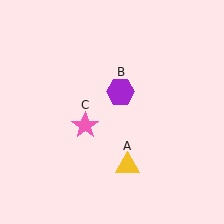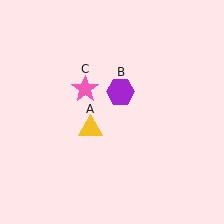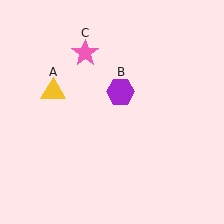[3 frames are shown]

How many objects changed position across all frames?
2 objects changed position: yellow triangle (object A), pink star (object C).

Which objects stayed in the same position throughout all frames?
Purple hexagon (object B) remained stationary.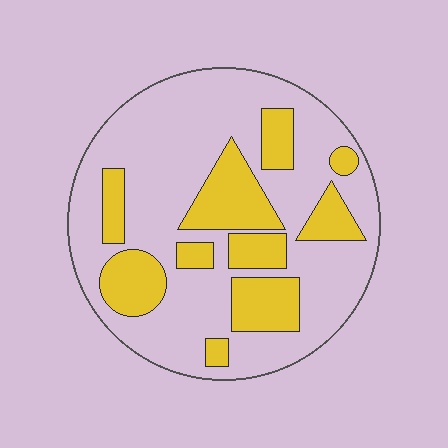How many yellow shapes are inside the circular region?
10.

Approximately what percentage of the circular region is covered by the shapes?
Approximately 30%.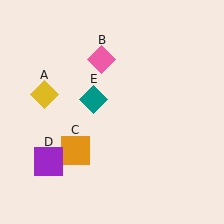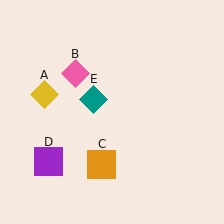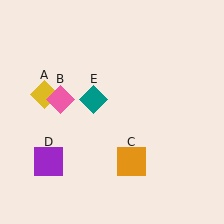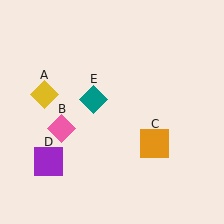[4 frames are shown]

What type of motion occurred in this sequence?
The pink diamond (object B), orange square (object C) rotated counterclockwise around the center of the scene.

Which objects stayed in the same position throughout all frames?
Yellow diamond (object A) and purple square (object D) and teal diamond (object E) remained stationary.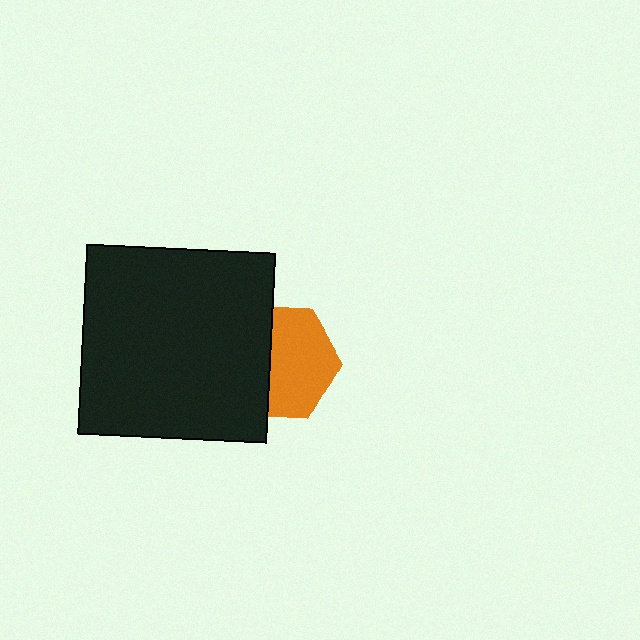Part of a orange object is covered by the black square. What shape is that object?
It is a hexagon.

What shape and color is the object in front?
The object in front is a black square.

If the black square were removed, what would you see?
You would see the complete orange hexagon.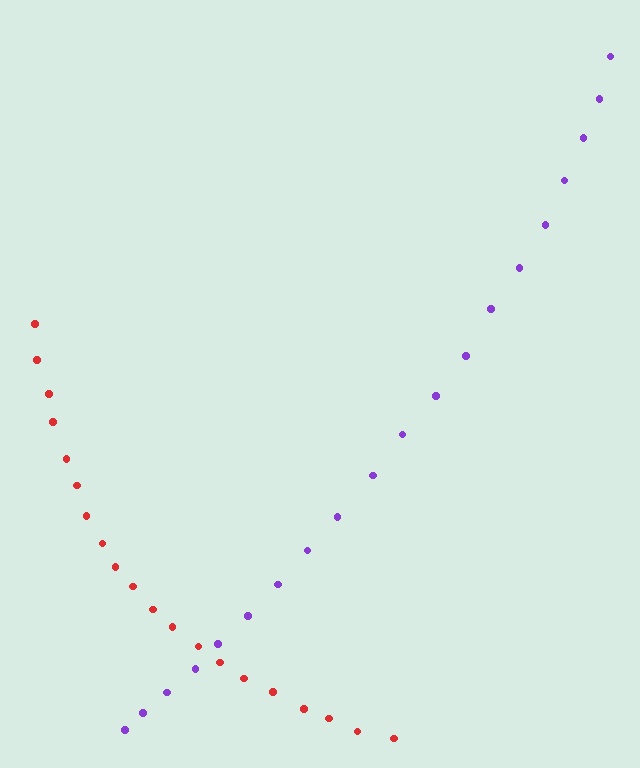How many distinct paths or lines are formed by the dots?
There are 2 distinct paths.